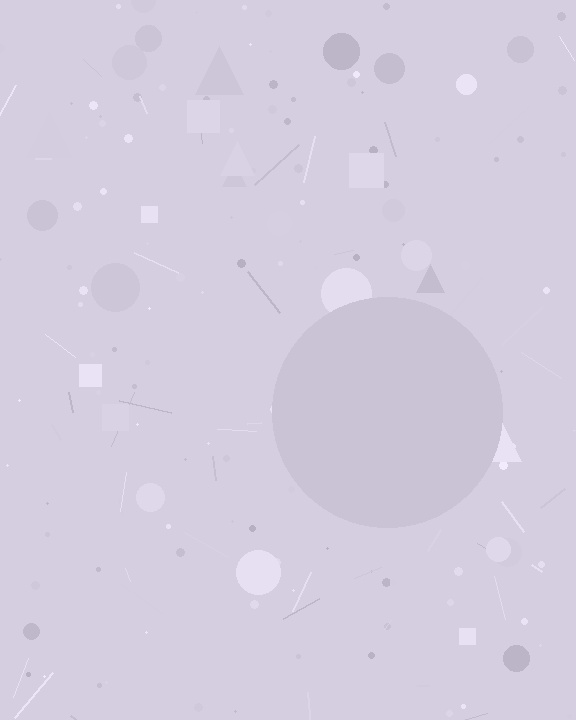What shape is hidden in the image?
A circle is hidden in the image.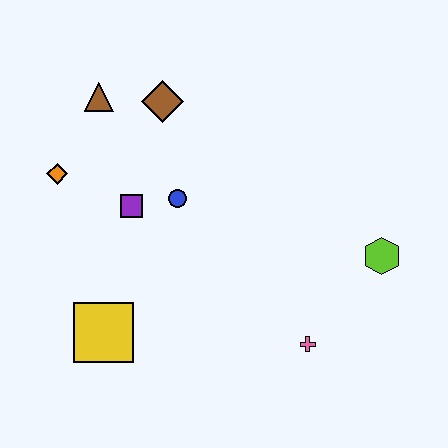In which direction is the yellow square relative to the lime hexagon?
The yellow square is to the left of the lime hexagon.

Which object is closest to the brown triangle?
The brown diamond is closest to the brown triangle.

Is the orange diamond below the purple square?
No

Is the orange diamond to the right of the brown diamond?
No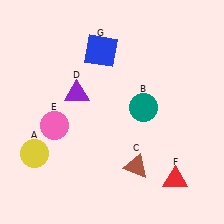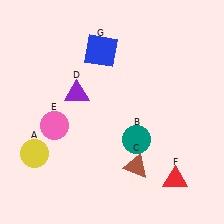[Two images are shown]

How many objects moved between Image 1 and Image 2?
1 object moved between the two images.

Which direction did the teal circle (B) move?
The teal circle (B) moved down.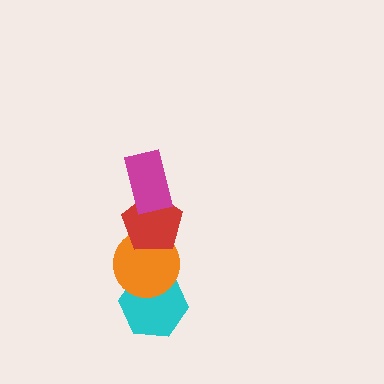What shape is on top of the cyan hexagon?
The orange circle is on top of the cyan hexagon.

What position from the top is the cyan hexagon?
The cyan hexagon is 4th from the top.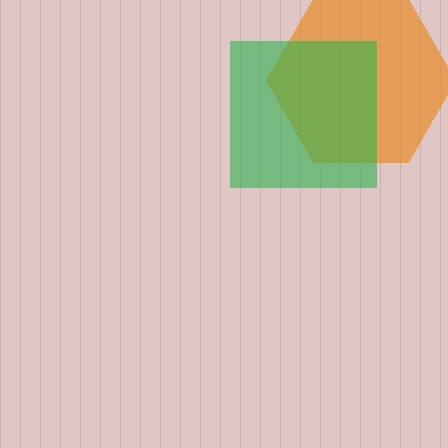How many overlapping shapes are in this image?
There are 2 overlapping shapes in the image.